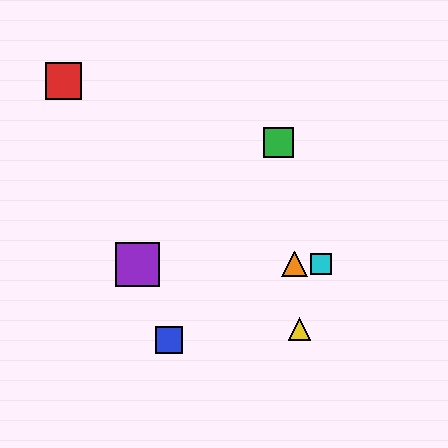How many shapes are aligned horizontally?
3 shapes (the purple square, the orange triangle, the cyan square) are aligned horizontally.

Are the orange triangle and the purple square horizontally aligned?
Yes, both are at y≈264.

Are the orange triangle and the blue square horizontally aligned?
No, the orange triangle is at y≈264 and the blue square is at y≈340.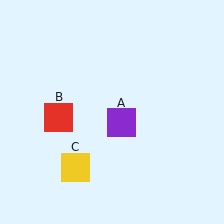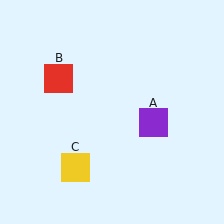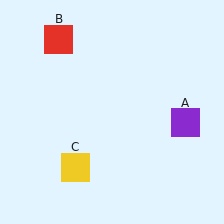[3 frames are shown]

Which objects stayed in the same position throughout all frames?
Yellow square (object C) remained stationary.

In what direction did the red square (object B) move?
The red square (object B) moved up.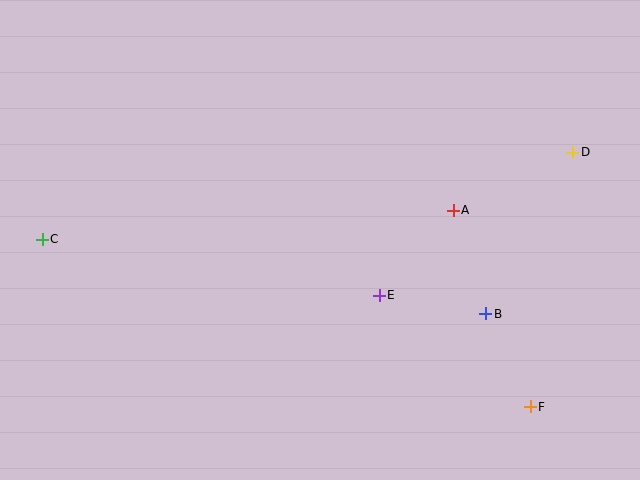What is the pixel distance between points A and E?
The distance between A and E is 113 pixels.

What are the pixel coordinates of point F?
Point F is at (530, 407).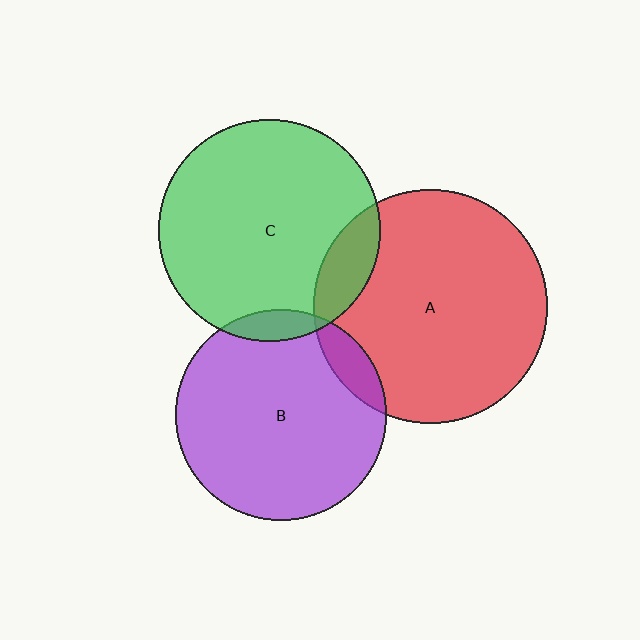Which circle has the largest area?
Circle A (red).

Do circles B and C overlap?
Yes.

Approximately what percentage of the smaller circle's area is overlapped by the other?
Approximately 5%.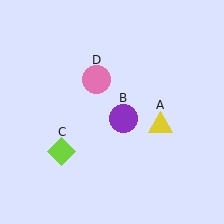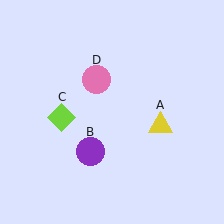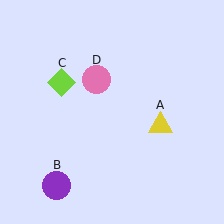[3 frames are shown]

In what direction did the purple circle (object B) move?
The purple circle (object B) moved down and to the left.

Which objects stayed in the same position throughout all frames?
Yellow triangle (object A) and pink circle (object D) remained stationary.